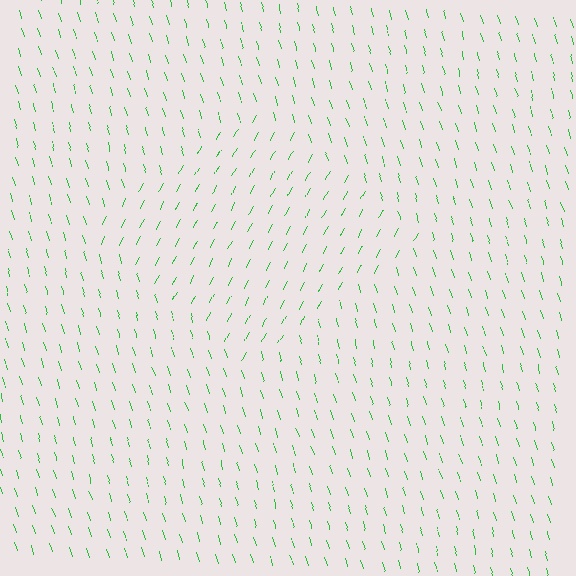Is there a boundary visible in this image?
Yes, there is a texture boundary formed by a change in line orientation.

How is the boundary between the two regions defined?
The boundary is defined purely by a change in line orientation (approximately 45 degrees difference). All lines are the same color and thickness.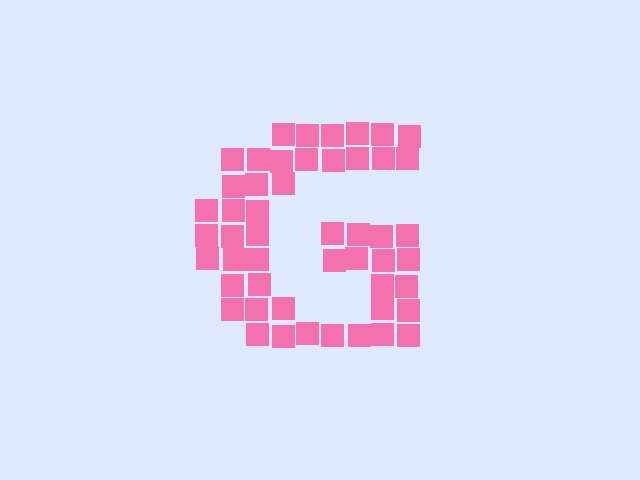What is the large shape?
The large shape is the letter G.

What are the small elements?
The small elements are squares.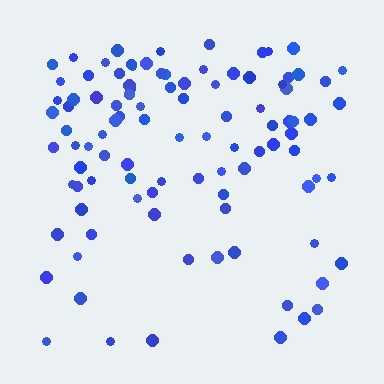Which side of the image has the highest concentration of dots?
The top.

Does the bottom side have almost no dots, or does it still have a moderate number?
Still a moderate number, just noticeably fewer than the top.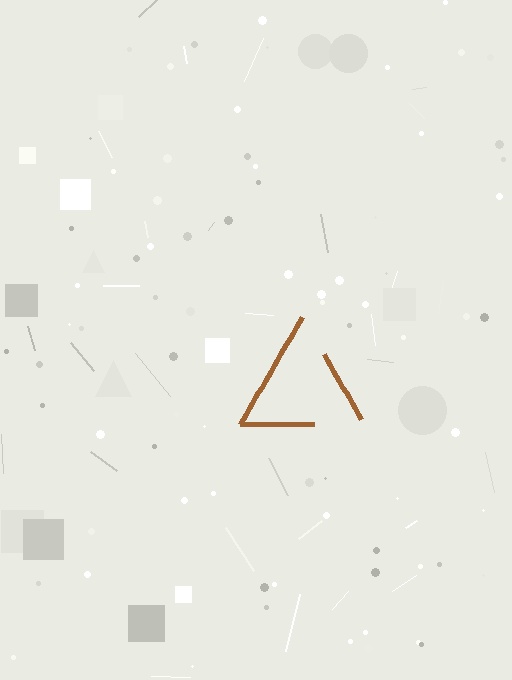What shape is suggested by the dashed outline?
The dashed outline suggests a triangle.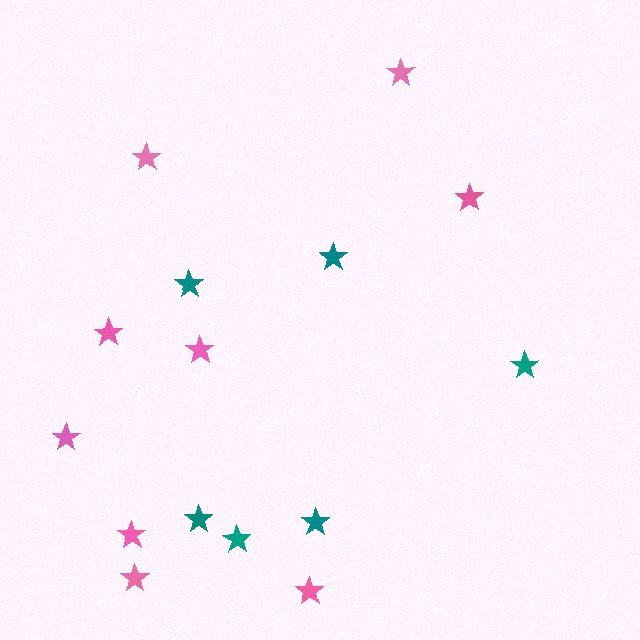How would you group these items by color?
There are 2 groups: one group of teal stars (6) and one group of pink stars (9).